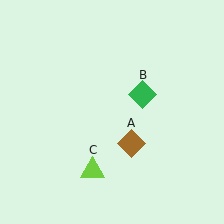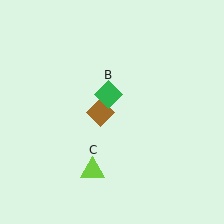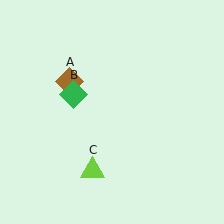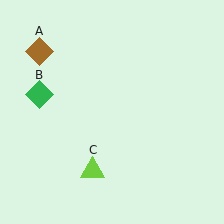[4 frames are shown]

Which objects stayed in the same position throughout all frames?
Lime triangle (object C) remained stationary.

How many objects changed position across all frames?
2 objects changed position: brown diamond (object A), green diamond (object B).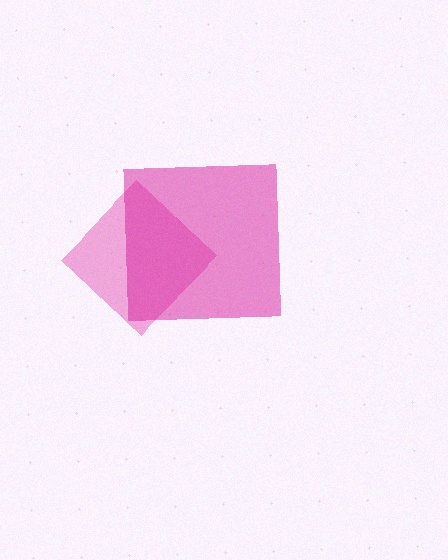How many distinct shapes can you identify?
There are 2 distinct shapes: a pink diamond, a magenta square.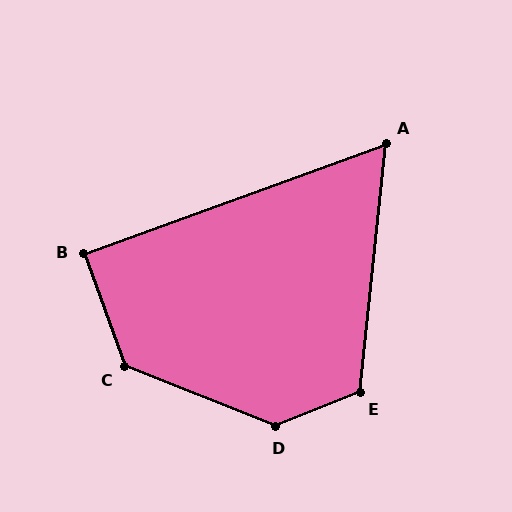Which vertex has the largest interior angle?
D, at approximately 136 degrees.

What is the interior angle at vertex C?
Approximately 131 degrees (obtuse).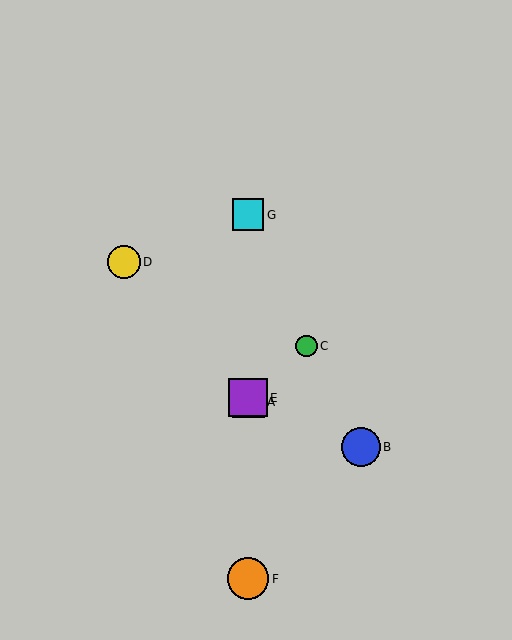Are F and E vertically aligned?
Yes, both are at x≈248.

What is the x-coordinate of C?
Object C is at x≈307.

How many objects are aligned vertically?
4 objects (A, E, F, G) are aligned vertically.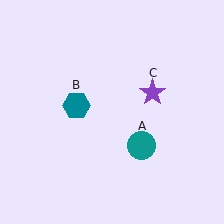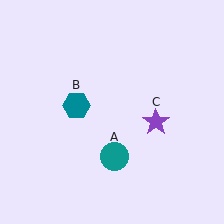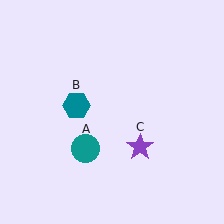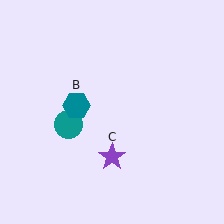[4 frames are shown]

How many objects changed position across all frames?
2 objects changed position: teal circle (object A), purple star (object C).